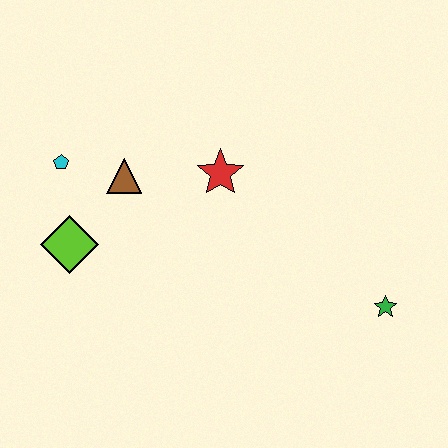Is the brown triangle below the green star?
No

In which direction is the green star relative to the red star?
The green star is to the right of the red star.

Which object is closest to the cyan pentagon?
The brown triangle is closest to the cyan pentagon.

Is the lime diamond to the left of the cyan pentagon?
No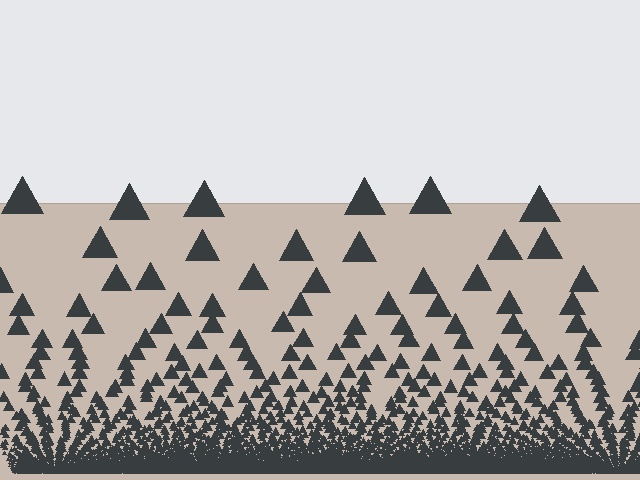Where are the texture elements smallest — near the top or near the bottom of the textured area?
Near the bottom.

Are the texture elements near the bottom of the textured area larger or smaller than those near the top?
Smaller. The gradient is inverted — elements near the bottom are smaller and denser.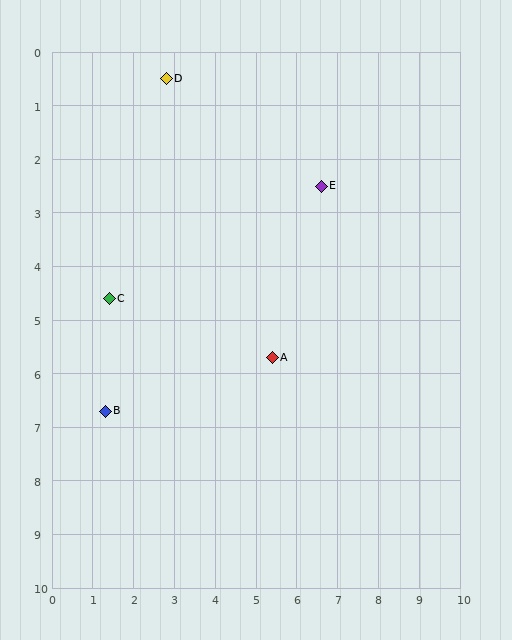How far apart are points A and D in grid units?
Points A and D are about 5.8 grid units apart.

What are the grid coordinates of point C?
Point C is at approximately (1.4, 4.6).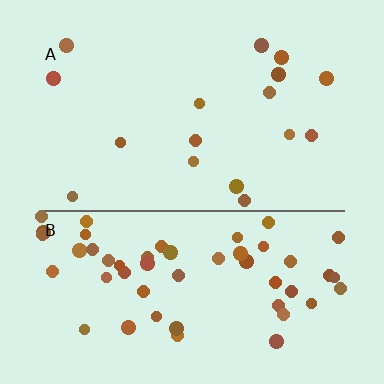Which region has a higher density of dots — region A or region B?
B (the bottom).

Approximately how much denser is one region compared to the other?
Approximately 3.2× — region B over region A.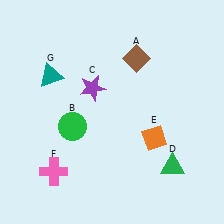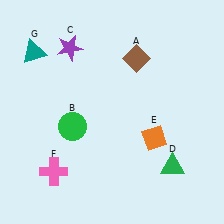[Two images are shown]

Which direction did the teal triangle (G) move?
The teal triangle (G) moved up.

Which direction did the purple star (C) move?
The purple star (C) moved up.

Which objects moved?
The objects that moved are: the purple star (C), the teal triangle (G).